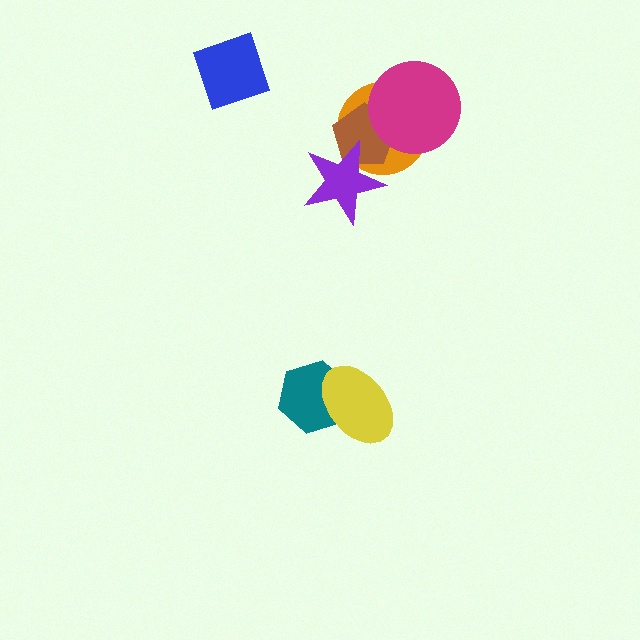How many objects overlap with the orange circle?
3 objects overlap with the orange circle.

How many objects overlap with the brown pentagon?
3 objects overlap with the brown pentagon.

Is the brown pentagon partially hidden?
Yes, it is partially covered by another shape.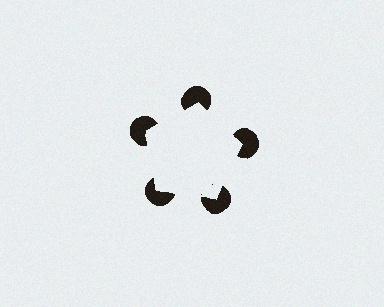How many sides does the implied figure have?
5 sides.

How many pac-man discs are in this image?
There are 5 — one at each vertex of the illusory pentagon.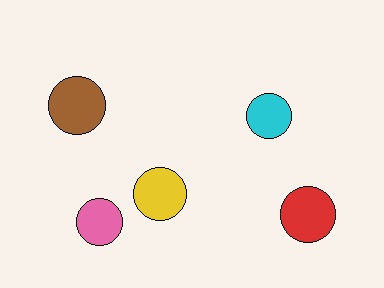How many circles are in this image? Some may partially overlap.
There are 5 circles.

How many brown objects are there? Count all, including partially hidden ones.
There is 1 brown object.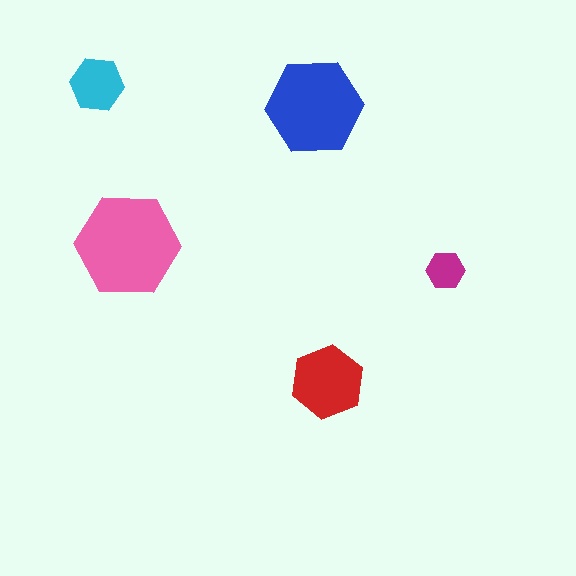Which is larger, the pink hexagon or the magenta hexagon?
The pink one.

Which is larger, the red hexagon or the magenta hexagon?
The red one.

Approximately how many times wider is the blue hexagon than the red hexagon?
About 1.5 times wider.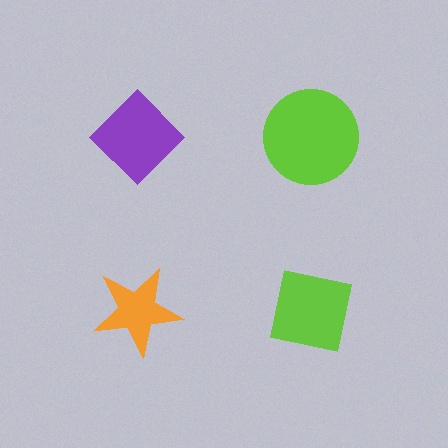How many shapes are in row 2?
2 shapes.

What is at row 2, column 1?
An orange star.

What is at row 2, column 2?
A lime square.